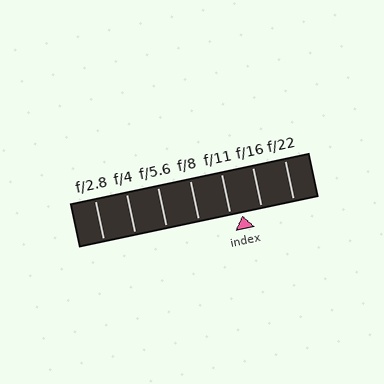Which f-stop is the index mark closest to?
The index mark is closest to f/11.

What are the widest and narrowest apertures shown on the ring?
The widest aperture shown is f/2.8 and the narrowest is f/22.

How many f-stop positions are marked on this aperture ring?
There are 7 f-stop positions marked.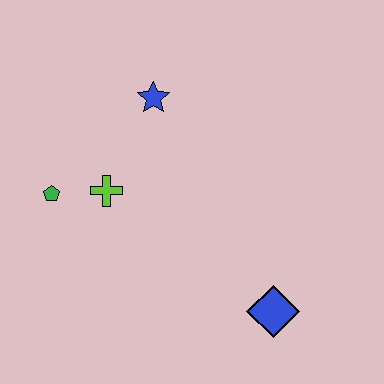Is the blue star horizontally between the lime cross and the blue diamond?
Yes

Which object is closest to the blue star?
The lime cross is closest to the blue star.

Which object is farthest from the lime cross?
The blue diamond is farthest from the lime cross.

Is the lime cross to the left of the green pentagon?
No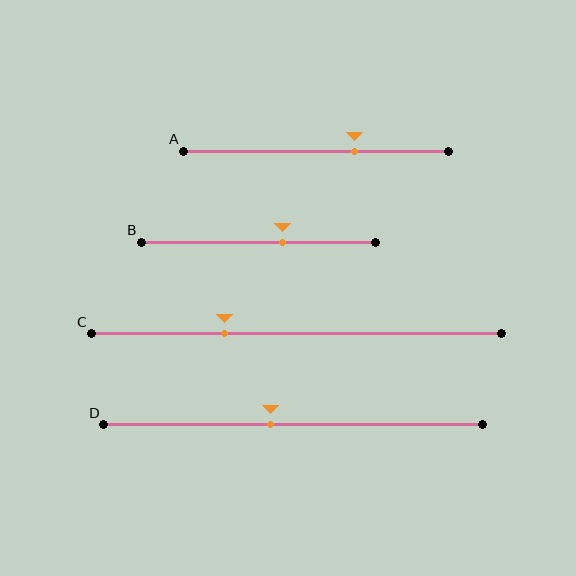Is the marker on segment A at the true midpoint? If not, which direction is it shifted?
No, the marker on segment A is shifted to the right by about 15% of the segment length.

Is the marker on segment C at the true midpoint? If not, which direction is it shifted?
No, the marker on segment C is shifted to the left by about 17% of the segment length.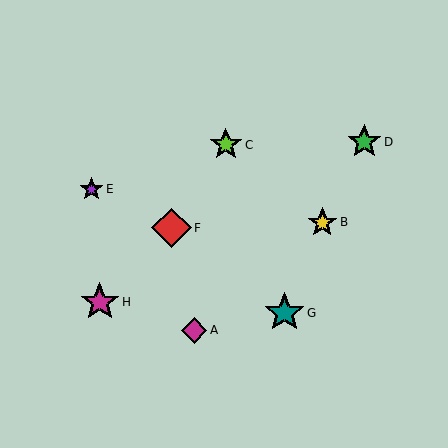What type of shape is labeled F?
Shape F is a red diamond.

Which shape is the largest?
The teal star (labeled G) is the largest.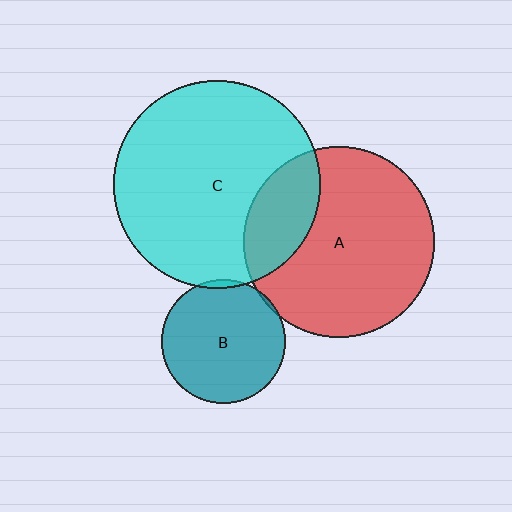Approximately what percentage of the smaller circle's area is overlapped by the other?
Approximately 5%.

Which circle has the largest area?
Circle C (cyan).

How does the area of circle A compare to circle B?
Approximately 2.4 times.